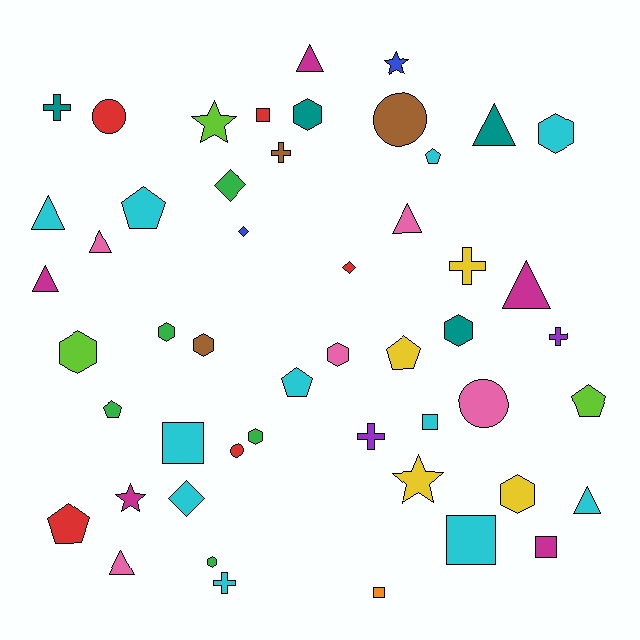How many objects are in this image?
There are 50 objects.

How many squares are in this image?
There are 6 squares.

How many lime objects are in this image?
There are 3 lime objects.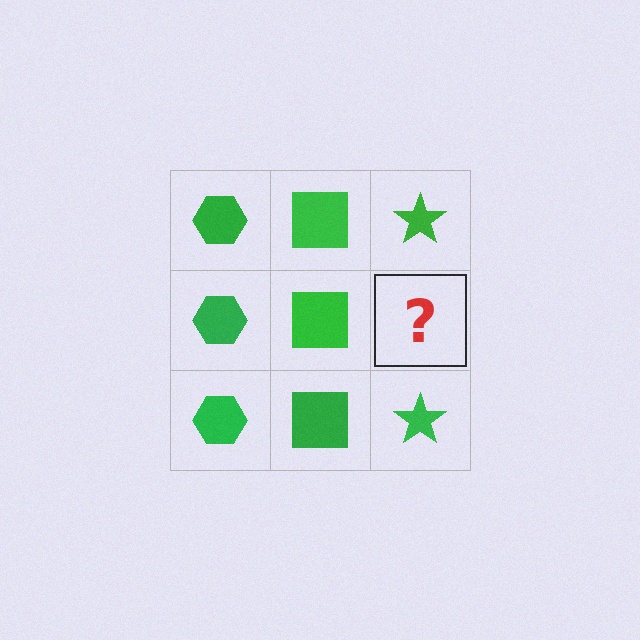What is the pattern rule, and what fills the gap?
The rule is that each column has a consistent shape. The gap should be filled with a green star.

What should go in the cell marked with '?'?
The missing cell should contain a green star.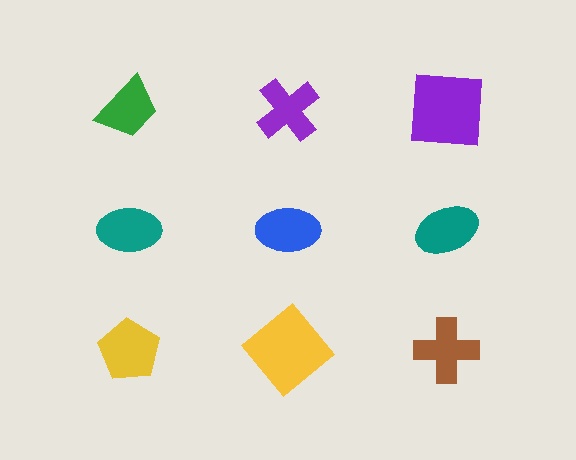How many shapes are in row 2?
3 shapes.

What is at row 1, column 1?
A green trapezoid.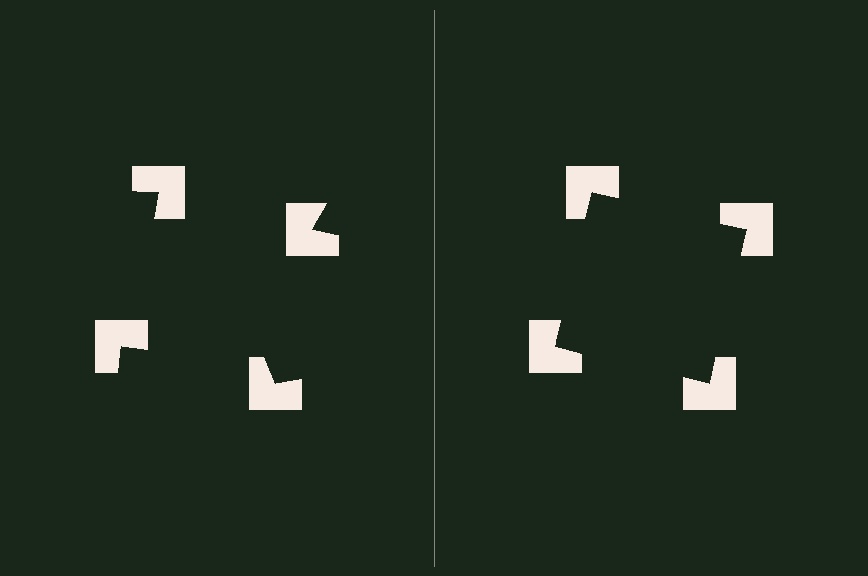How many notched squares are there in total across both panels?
8 — 4 on each side.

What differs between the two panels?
The notched squares are positioned identically on both sides; only the wedge orientations differ. On the right they align to a square; on the left they are misaligned.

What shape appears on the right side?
An illusory square.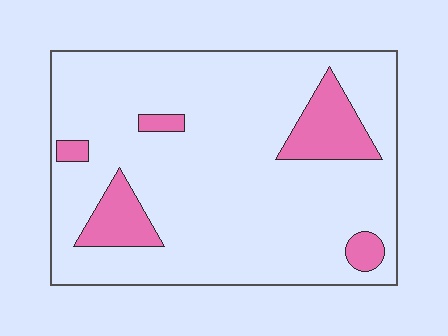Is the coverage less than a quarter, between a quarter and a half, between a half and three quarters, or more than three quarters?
Less than a quarter.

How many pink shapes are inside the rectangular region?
5.